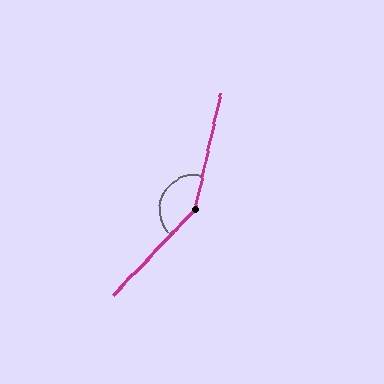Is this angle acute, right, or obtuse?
It is obtuse.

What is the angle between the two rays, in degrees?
Approximately 149 degrees.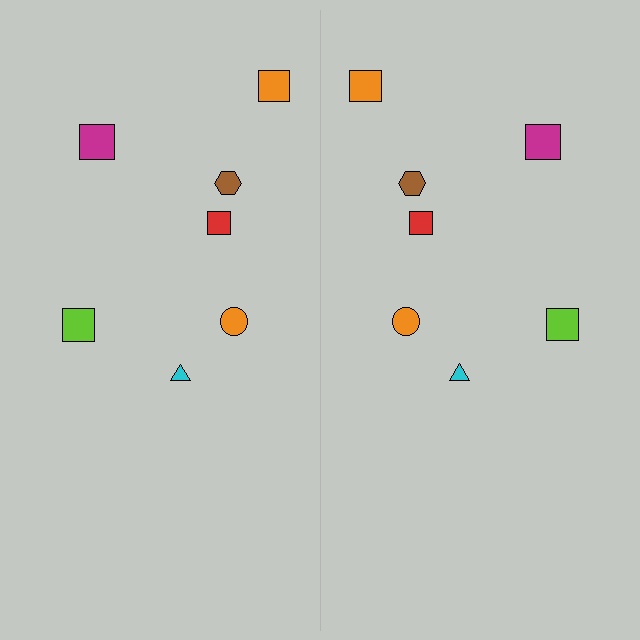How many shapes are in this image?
There are 14 shapes in this image.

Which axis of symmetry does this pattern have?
The pattern has a vertical axis of symmetry running through the center of the image.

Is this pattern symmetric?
Yes, this pattern has bilateral (reflection) symmetry.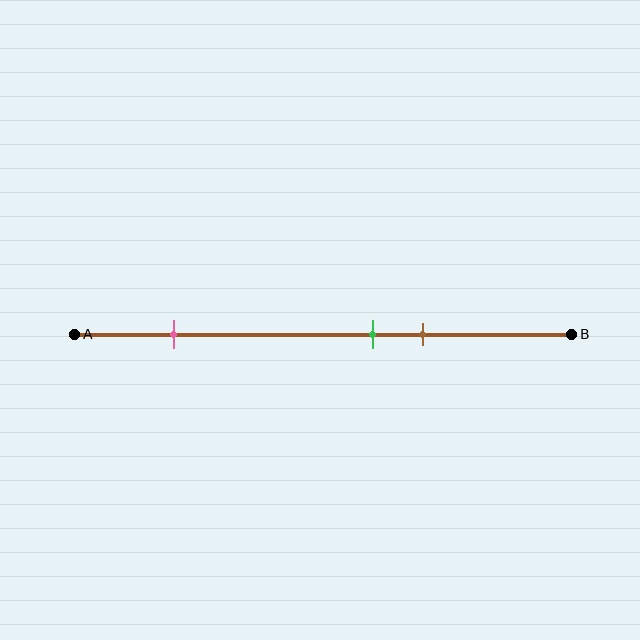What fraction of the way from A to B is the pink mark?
The pink mark is approximately 20% (0.2) of the way from A to B.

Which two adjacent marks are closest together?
The green and brown marks are the closest adjacent pair.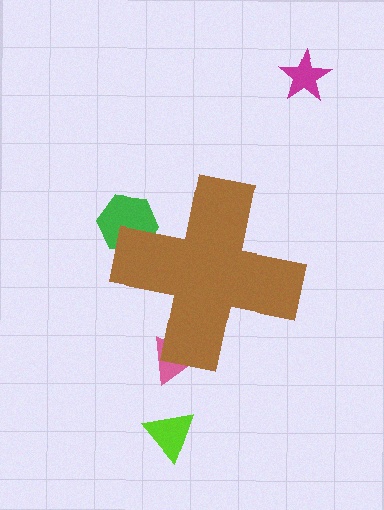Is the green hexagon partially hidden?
Yes, the green hexagon is partially hidden behind the brown cross.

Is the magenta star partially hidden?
No, the magenta star is fully visible.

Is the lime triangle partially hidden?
No, the lime triangle is fully visible.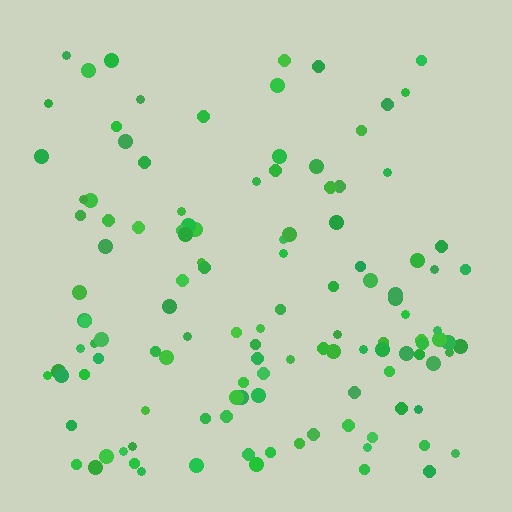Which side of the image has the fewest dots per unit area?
The top.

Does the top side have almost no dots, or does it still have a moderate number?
Still a moderate number, just noticeably fewer than the bottom.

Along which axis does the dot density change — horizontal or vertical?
Vertical.